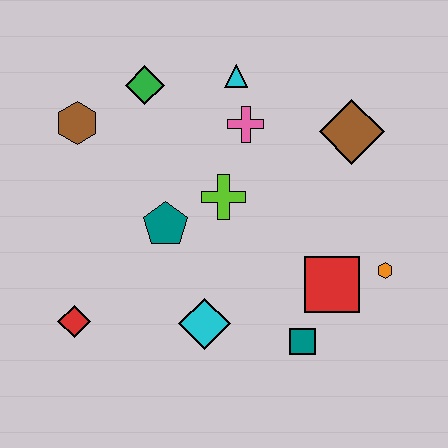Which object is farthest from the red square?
The brown hexagon is farthest from the red square.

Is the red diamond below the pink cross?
Yes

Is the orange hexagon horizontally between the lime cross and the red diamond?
No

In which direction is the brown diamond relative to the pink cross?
The brown diamond is to the right of the pink cross.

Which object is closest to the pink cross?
The cyan triangle is closest to the pink cross.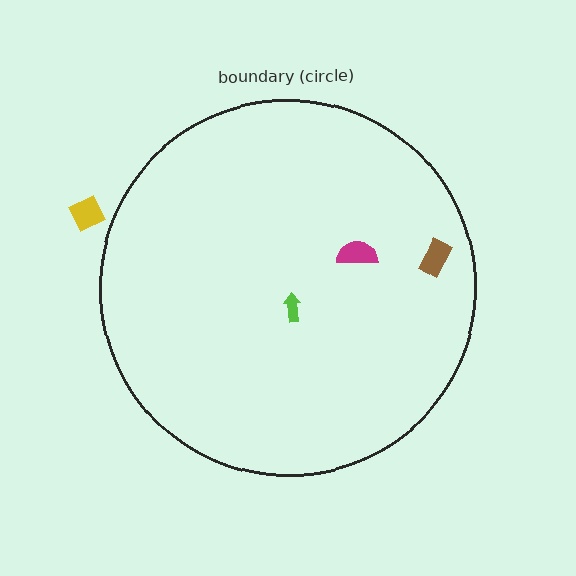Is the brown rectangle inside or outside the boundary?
Inside.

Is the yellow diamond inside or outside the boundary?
Outside.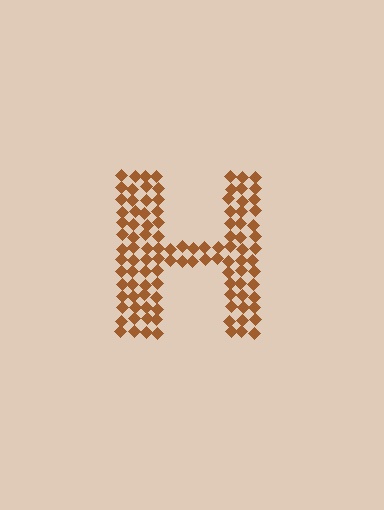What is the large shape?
The large shape is the letter H.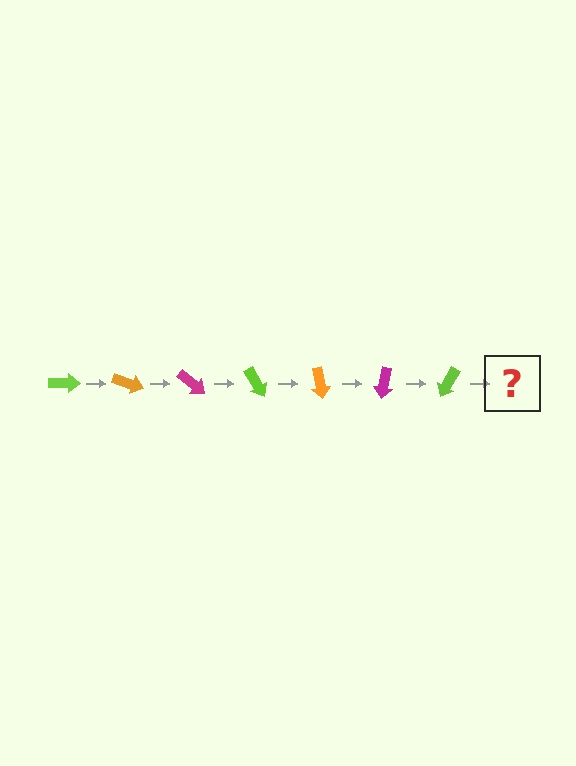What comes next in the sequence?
The next element should be an orange arrow, rotated 140 degrees from the start.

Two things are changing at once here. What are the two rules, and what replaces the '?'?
The two rules are that it rotates 20 degrees each step and the color cycles through lime, orange, and magenta. The '?' should be an orange arrow, rotated 140 degrees from the start.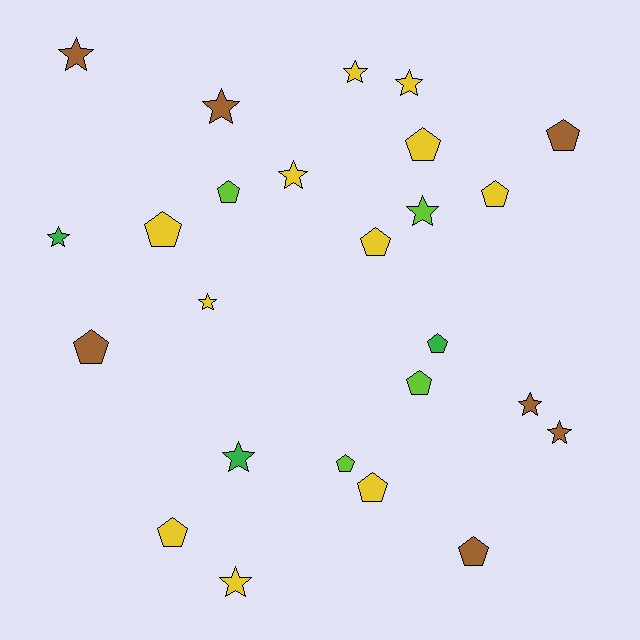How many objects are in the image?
There are 25 objects.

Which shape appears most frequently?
Pentagon, with 13 objects.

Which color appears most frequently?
Yellow, with 11 objects.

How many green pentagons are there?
There is 1 green pentagon.